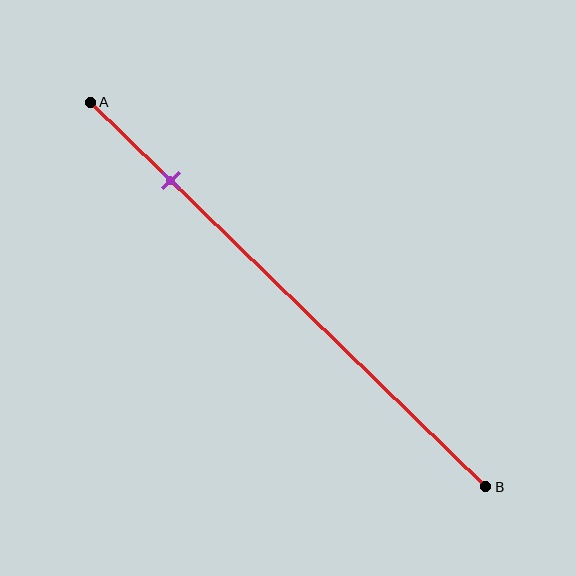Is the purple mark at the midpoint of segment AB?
No, the mark is at about 20% from A, not at the 50% midpoint.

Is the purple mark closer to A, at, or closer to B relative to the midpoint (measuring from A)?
The purple mark is closer to point A than the midpoint of segment AB.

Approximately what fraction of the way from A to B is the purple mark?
The purple mark is approximately 20% of the way from A to B.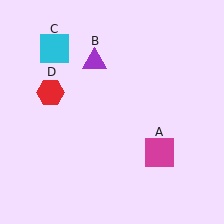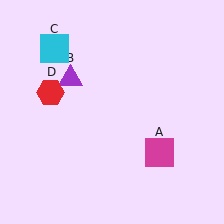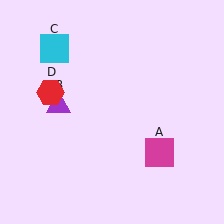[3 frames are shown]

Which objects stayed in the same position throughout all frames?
Magenta square (object A) and cyan square (object C) and red hexagon (object D) remained stationary.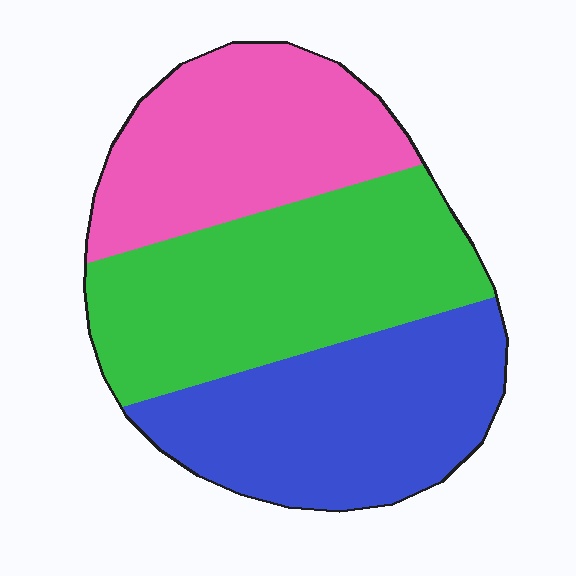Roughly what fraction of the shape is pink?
Pink covers roughly 30% of the shape.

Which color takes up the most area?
Green, at roughly 40%.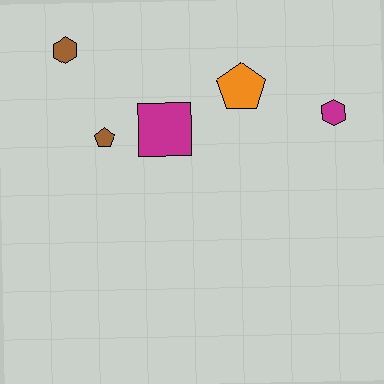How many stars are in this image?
There are no stars.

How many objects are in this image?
There are 5 objects.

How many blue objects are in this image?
There are no blue objects.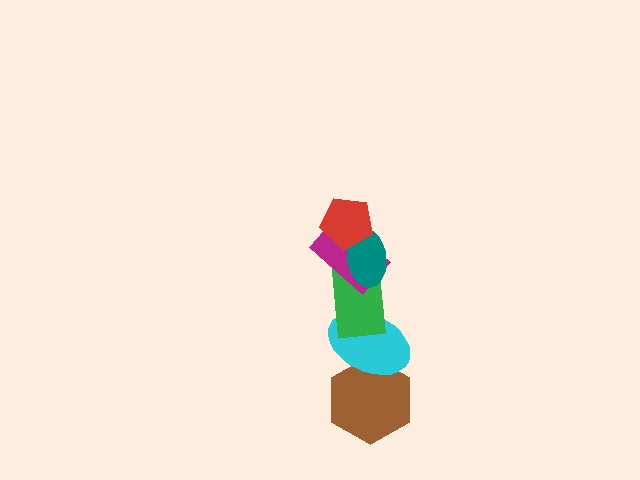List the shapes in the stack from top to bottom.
From top to bottom: the red pentagon, the teal ellipse, the magenta rectangle, the green rectangle, the cyan ellipse, the brown hexagon.